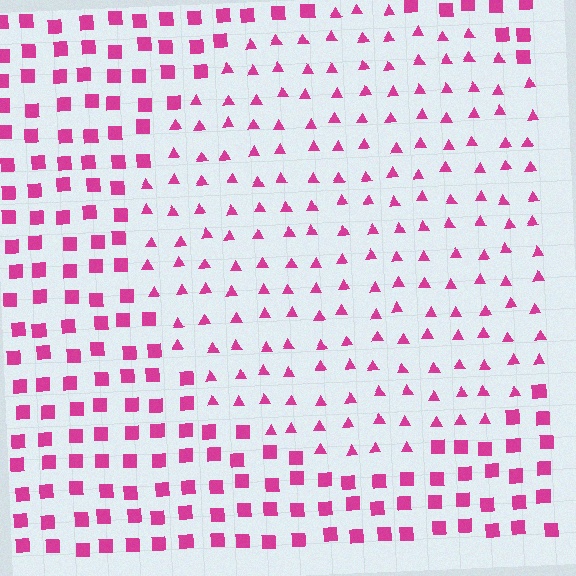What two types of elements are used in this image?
The image uses triangles inside the circle region and squares outside it.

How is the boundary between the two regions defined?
The boundary is defined by a change in element shape: triangles inside vs. squares outside. All elements share the same color and spacing.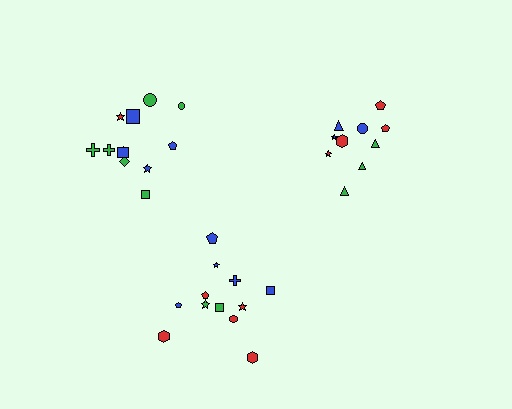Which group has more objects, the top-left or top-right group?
The top-left group.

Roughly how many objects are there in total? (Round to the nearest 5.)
Roughly 35 objects in total.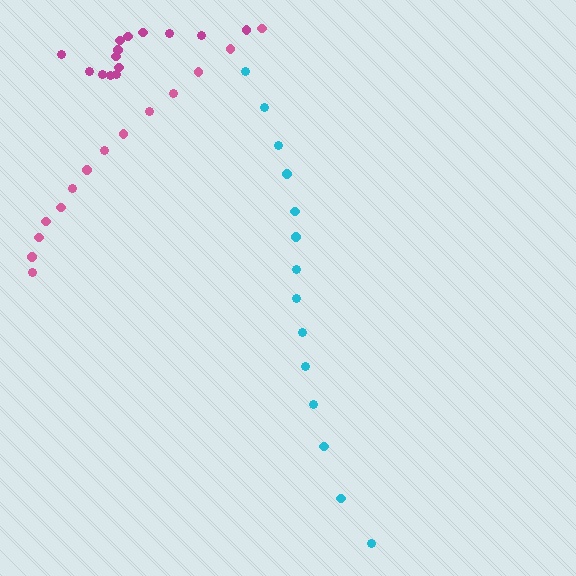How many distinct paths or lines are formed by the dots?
There are 3 distinct paths.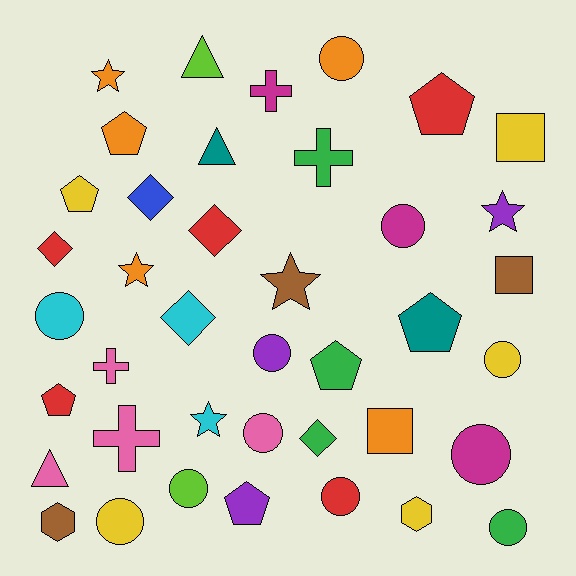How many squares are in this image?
There are 3 squares.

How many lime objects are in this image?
There are 2 lime objects.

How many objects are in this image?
There are 40 objects.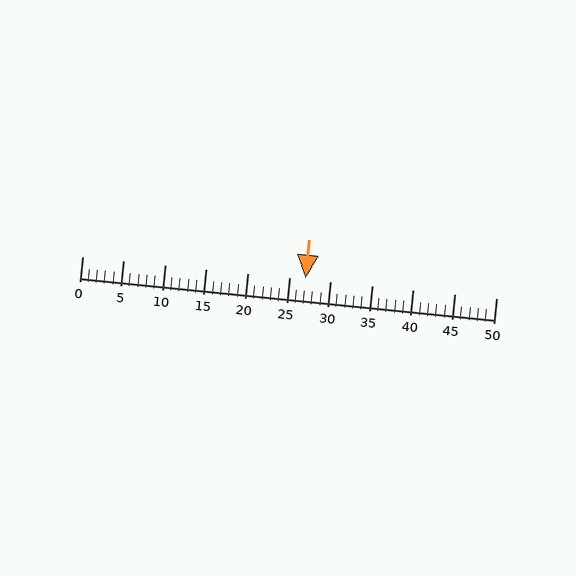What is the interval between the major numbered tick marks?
The major tick marks are spaced 5 units apart.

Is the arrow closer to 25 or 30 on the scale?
The arrow is closer to 25.